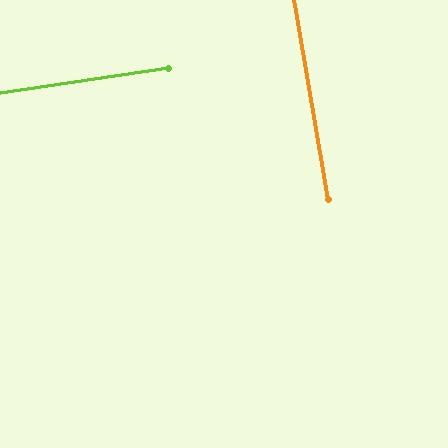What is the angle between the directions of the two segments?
Approximately 89 degrees.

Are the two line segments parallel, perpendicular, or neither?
Perpendicular — they meet at approximately 89°.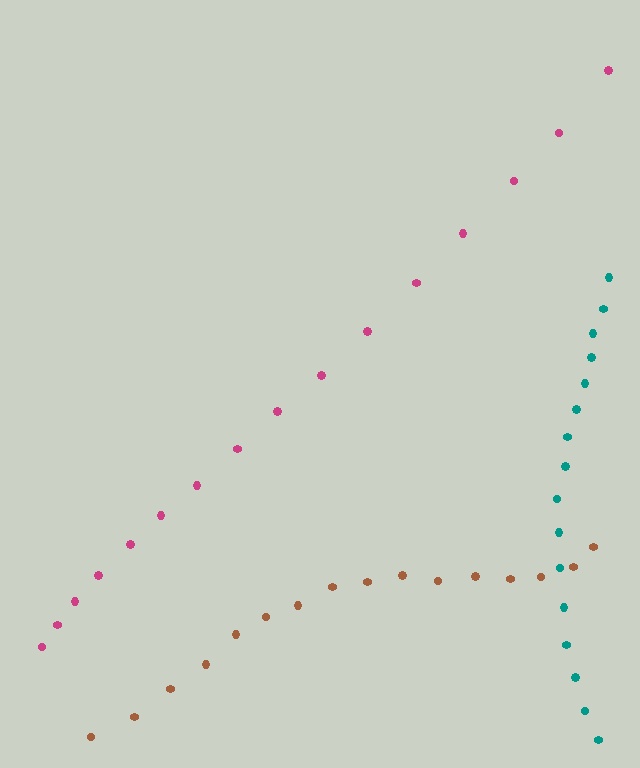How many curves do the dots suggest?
There are 3 distinct paths.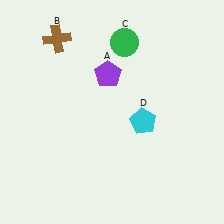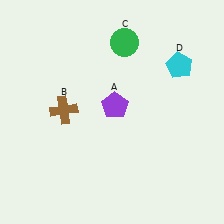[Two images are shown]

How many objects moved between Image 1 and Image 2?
3 objects moved between the two images.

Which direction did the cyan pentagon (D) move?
The cyan pentagon (D) moved up.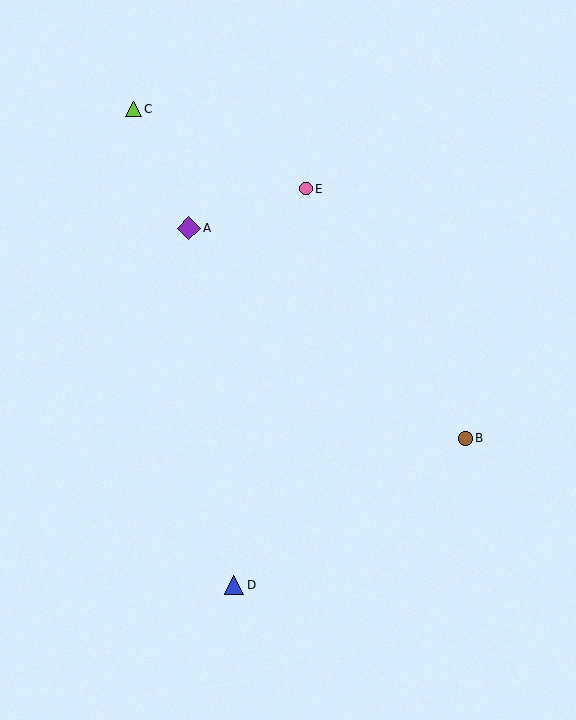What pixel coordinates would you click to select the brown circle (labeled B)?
Click at (466, 438) to select the brown circle B.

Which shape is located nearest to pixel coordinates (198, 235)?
The purple diamond (labeled A) at (189, 228) is nearest to that location.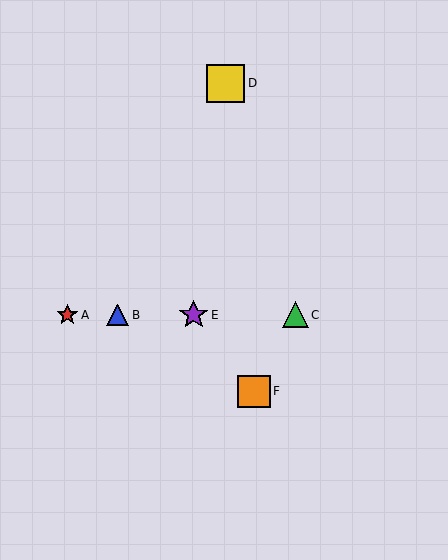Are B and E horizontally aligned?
Yes, both are at y≈315.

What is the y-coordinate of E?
Object E is at y≈315.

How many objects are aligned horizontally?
4 objects (A, B, C, E) are aligned horizontally.